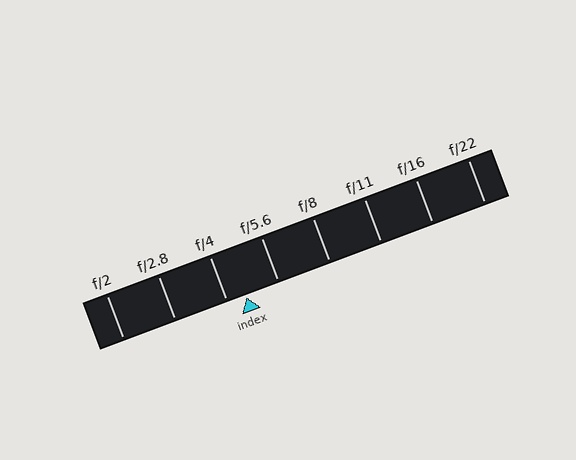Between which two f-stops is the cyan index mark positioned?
The index mark is between f/4 and f/5.6.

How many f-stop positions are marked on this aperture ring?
There are 8 f-stop positions marked.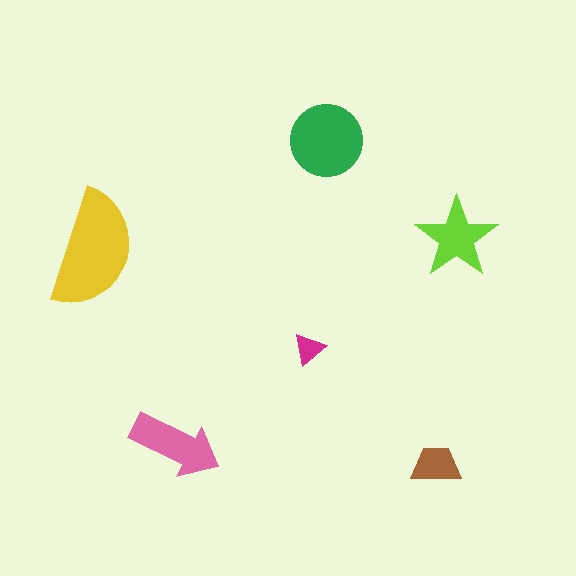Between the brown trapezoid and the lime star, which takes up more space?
The lime star.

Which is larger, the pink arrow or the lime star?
The pink arrow.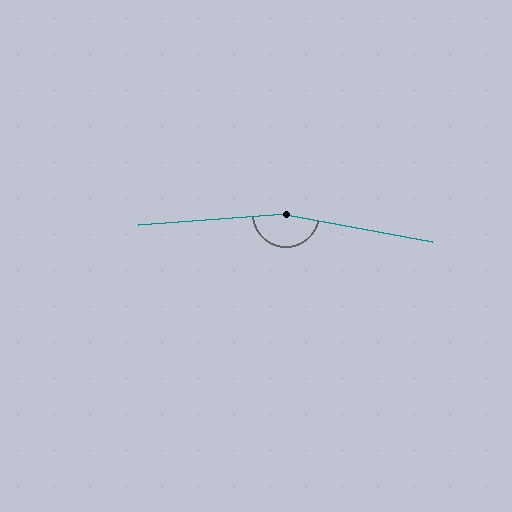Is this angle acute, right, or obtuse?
It is obtuse.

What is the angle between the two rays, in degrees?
Approximately 165 degrees.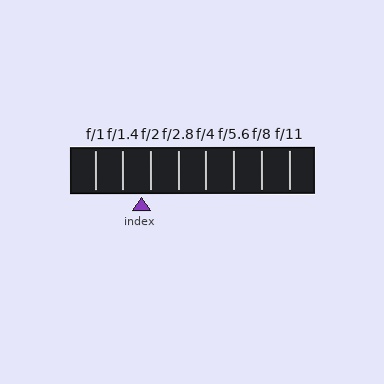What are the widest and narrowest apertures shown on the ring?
The widest aperture shown is f/1 and the narrowest is f/11.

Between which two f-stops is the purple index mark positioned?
The index mark is between f/1.4 and f/2.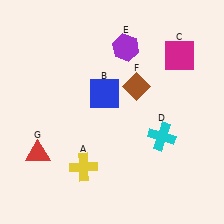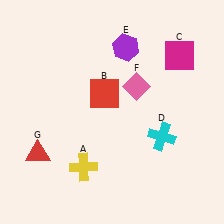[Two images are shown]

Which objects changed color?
B changed from blue to red. F changed from brown to pink.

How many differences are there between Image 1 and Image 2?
There are 2 differences between the two images.